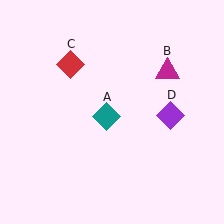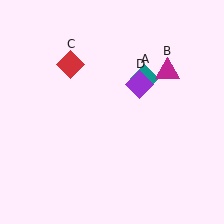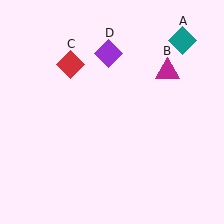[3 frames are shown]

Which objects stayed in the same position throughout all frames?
Magenta triangle (object B) and red diamond (object C) remained stationary.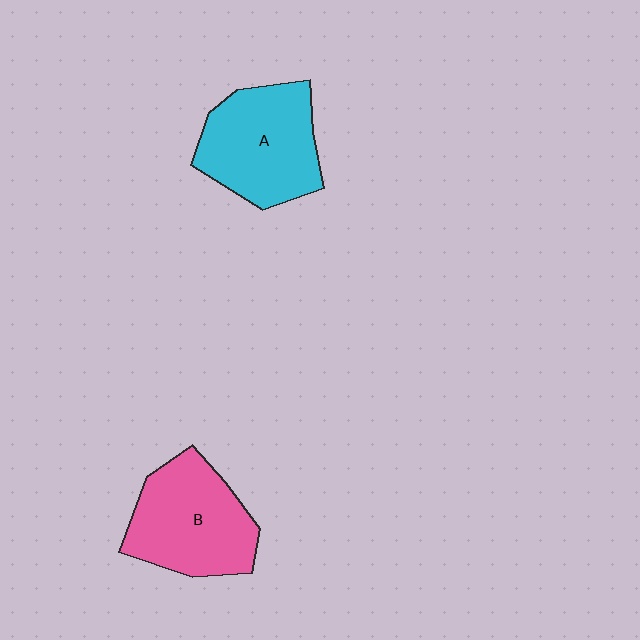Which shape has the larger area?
Shape A (cyan).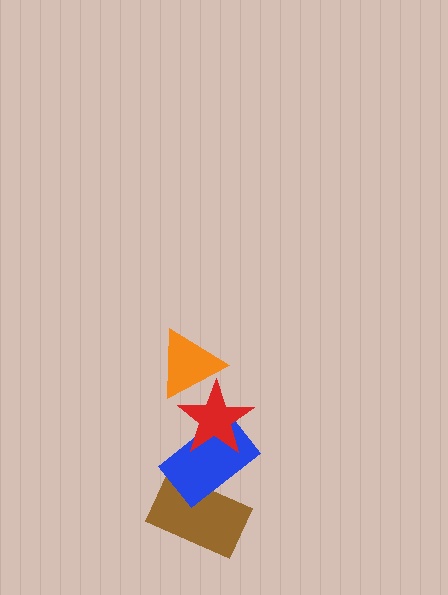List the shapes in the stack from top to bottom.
From top to bottom: the orange triangle, the red star, the blue rectangle, the brown rectangle.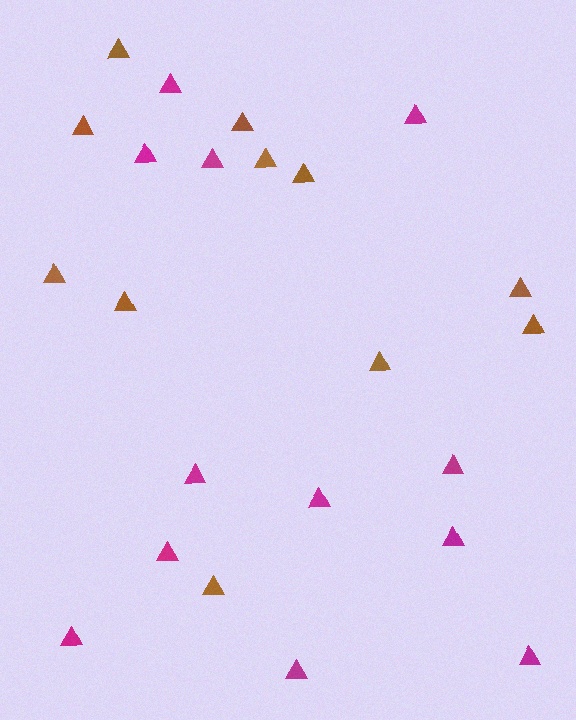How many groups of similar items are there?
There are 2 groups: one group of magenta triangles (12) and one group of brown triangles (11).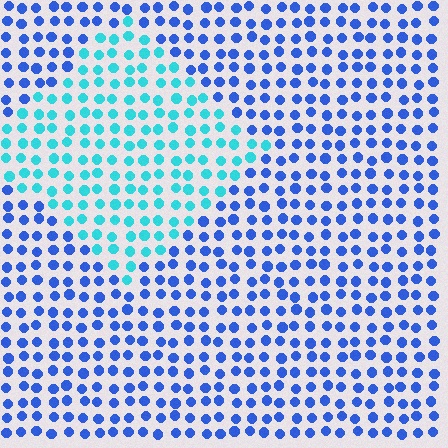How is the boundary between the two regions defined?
The boundary is defined purely by a slight shift in hue (about 43 degrees). Spacing, size, and orientation are identical on both sides.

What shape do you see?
I see a diamond.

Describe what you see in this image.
The image is filled with small blue elements in a uniform arrangement. A diamond-shaped region is visible where the elements are tinted to a slightly different hue, forming a subtle color boundary.